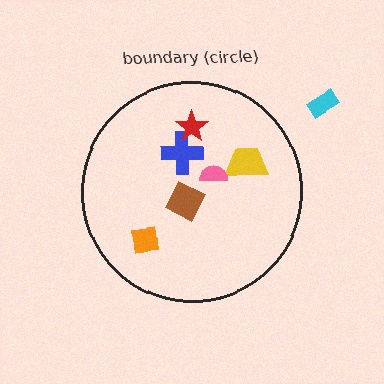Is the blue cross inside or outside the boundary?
Inside.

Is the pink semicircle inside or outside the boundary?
Inside.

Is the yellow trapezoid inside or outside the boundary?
Inside.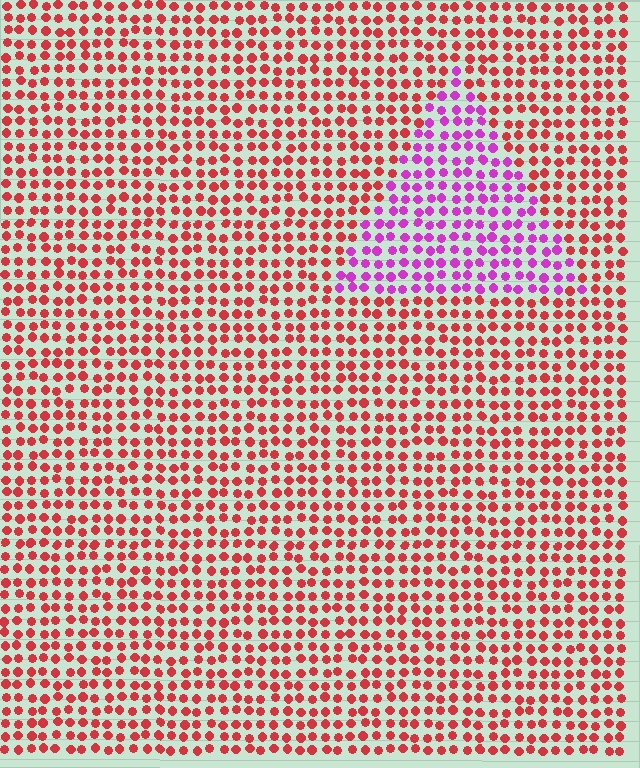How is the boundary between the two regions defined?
The boundary is defined purely by a slight shift in hue (about 53 degrees). Spacing, size, and orientation are identical on both sides.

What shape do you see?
I see a triangle.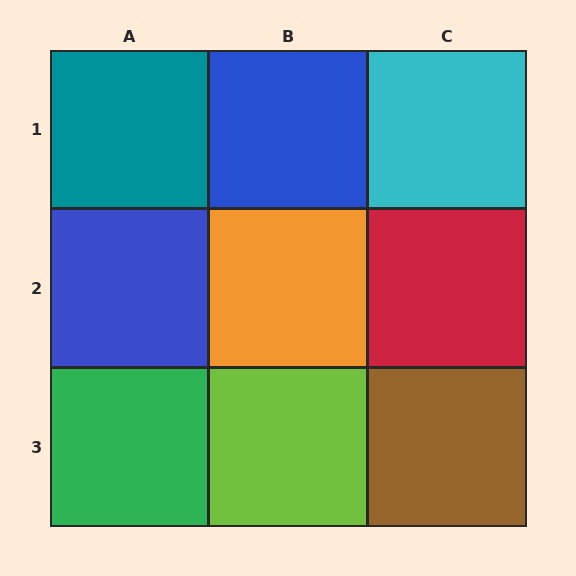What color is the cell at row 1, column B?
Blue.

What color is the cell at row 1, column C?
Cyan.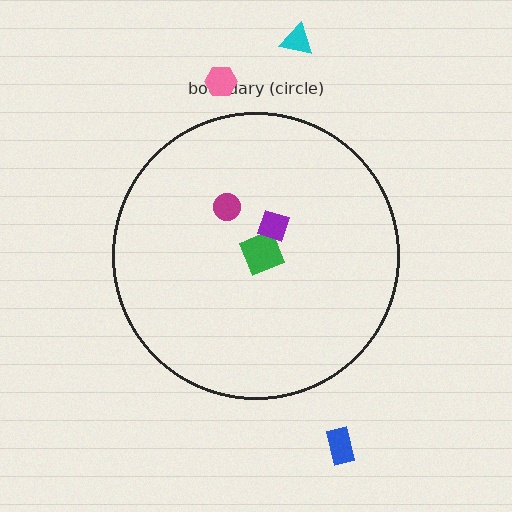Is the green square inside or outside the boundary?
Inside.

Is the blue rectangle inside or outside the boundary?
Outside.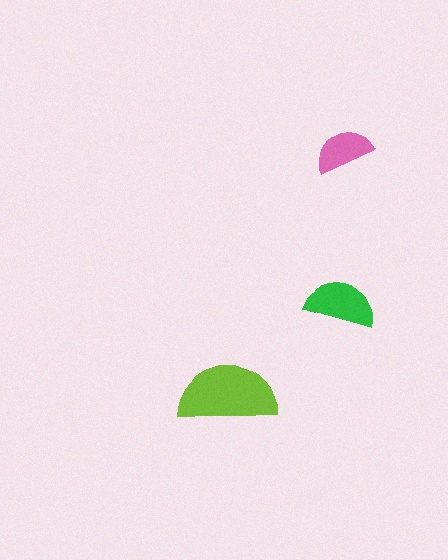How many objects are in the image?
There are 3 objects in the image.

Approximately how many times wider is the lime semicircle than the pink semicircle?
About 1.5 times wider.